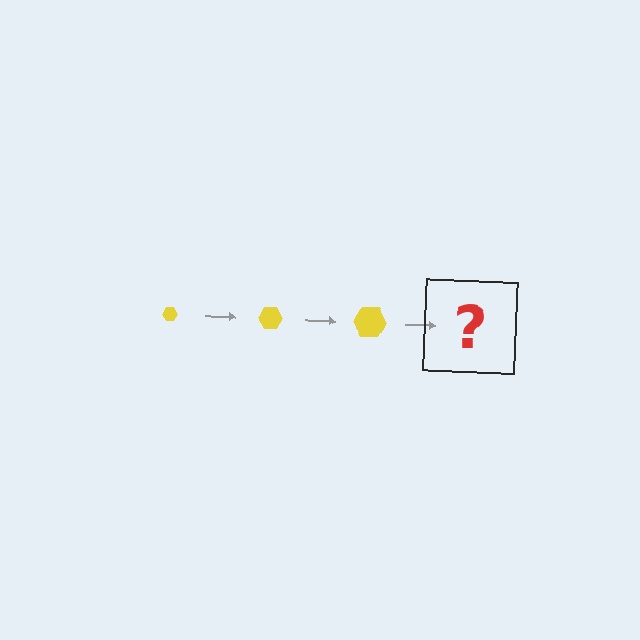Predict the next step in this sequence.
The next step is a yellow hexagon, larger than the previous one.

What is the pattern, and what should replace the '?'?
The pattern is that the hexagon gets progressively larger each step. The '?' should be a yellow hexagon, larger than the previous one.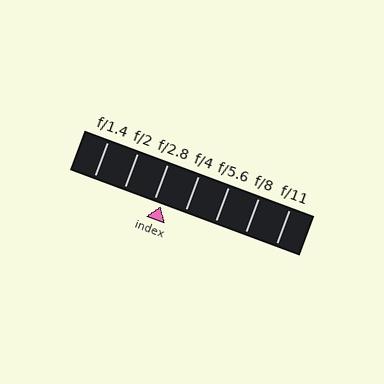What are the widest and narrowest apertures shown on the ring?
The widest aperture shown is f/1.4 and the narrowest is f/11.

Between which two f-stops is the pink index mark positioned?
The index mark is between f/2.8 and f/4.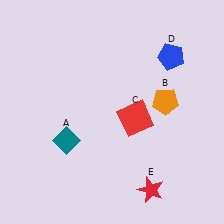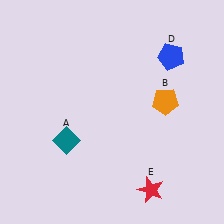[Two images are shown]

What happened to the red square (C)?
The red square (C) was removed in Image 2. It was in the bottom-right area of Image 1.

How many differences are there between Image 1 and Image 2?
There is 1 difference between the two images.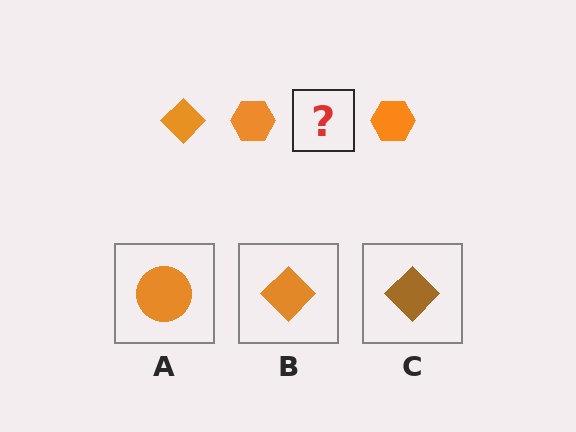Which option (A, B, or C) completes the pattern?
B.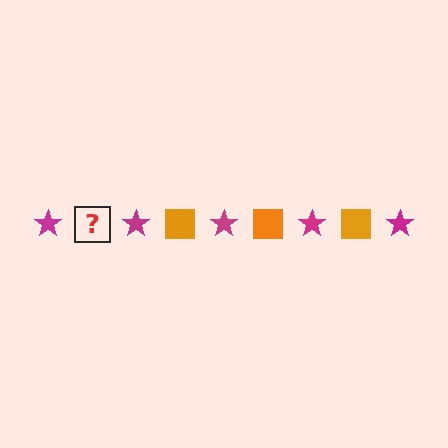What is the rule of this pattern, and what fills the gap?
The rule is that the pattern alternates between magenta star and orange square. The gap should be filled with an orange square.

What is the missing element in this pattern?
The missing element is an orange square.